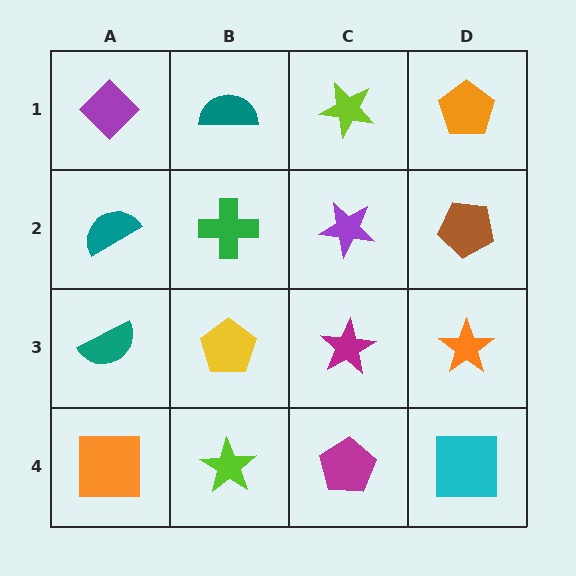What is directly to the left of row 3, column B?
A teal semicircle.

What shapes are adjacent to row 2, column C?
A lime star (row 1, column C), a magenta star (row 3, column C), a green cross (row 2, column B), a brown pentagon (row 2, column D).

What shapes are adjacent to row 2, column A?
A purple diamond (row 1, column A), a teal semicircle (row 3, column A), a green cross (row 2, column B).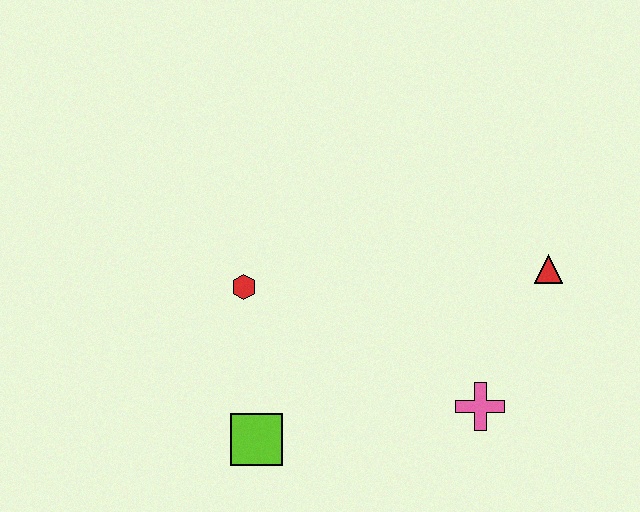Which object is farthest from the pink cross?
The red hexagon is farthest from the pink cross.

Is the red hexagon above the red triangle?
No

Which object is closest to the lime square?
The red hexagon is closest to the lime square.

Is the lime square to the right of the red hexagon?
Yes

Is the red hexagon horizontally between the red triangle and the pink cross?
No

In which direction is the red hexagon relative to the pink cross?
The red hexagon is to the left of the pink cross.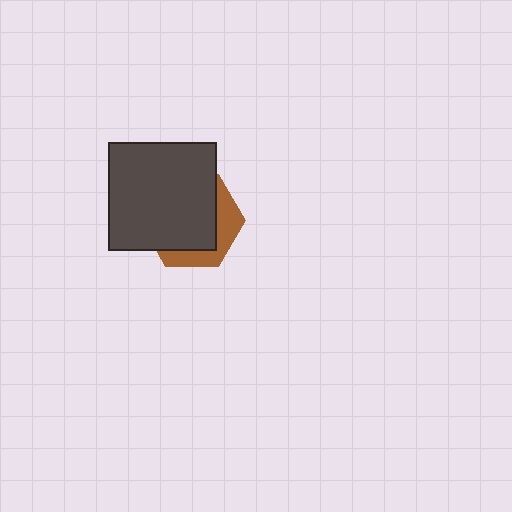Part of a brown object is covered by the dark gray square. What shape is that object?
It is a hexagon.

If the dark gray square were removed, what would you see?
You would see the complete brown hexagon.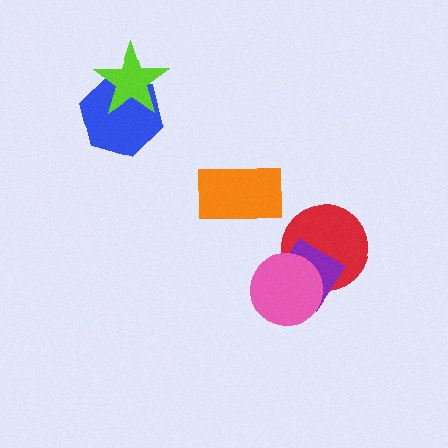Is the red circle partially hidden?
Yes, it is partially covered by another shape.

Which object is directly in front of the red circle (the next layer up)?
The purple diamond is directly in front of the red circle.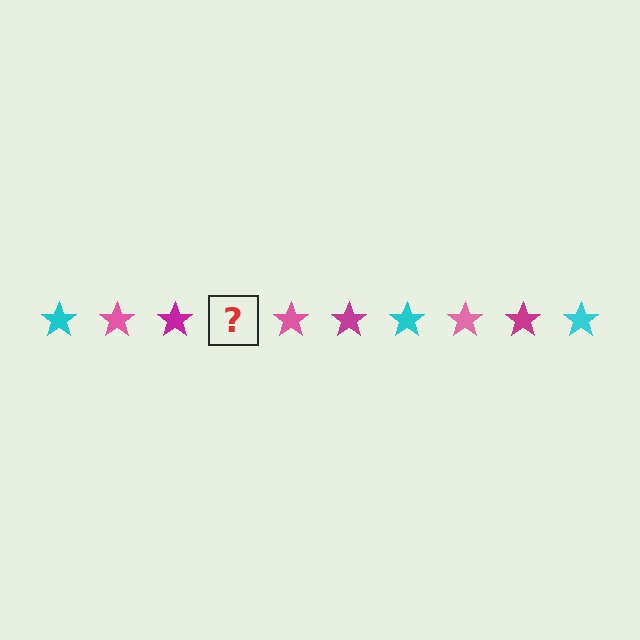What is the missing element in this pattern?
The missing element is a cyan star.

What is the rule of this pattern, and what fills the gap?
The rule is that the pattern cycles through cyan, pink, magenta stars. The gap should be filled with a cyan star.